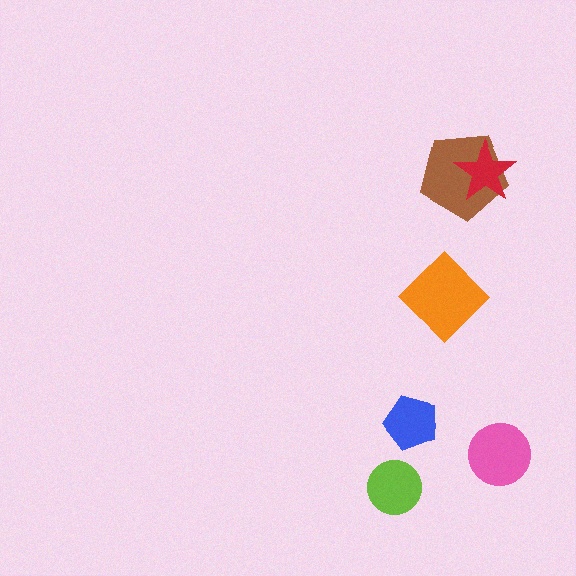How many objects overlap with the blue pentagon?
0 objects overlap with the blue pentagon.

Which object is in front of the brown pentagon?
The red star is in front of the brown pentagon.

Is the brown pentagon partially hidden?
Yes, it is partially covered by another shape.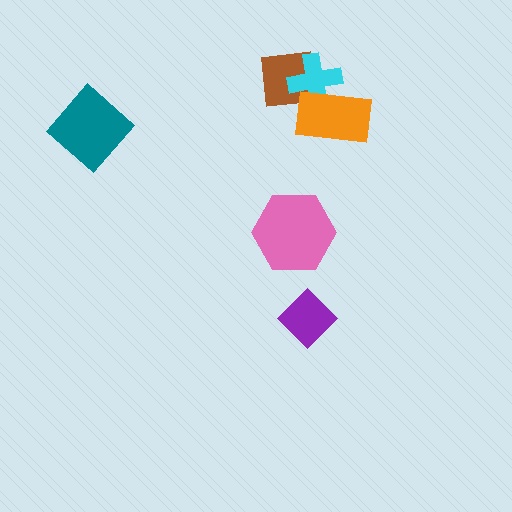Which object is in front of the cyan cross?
The orange rectangle is in front of the cyan cross.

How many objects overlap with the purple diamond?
0 objects overlap with the purple diamond.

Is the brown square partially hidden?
Yes, it is partially covered by another shape.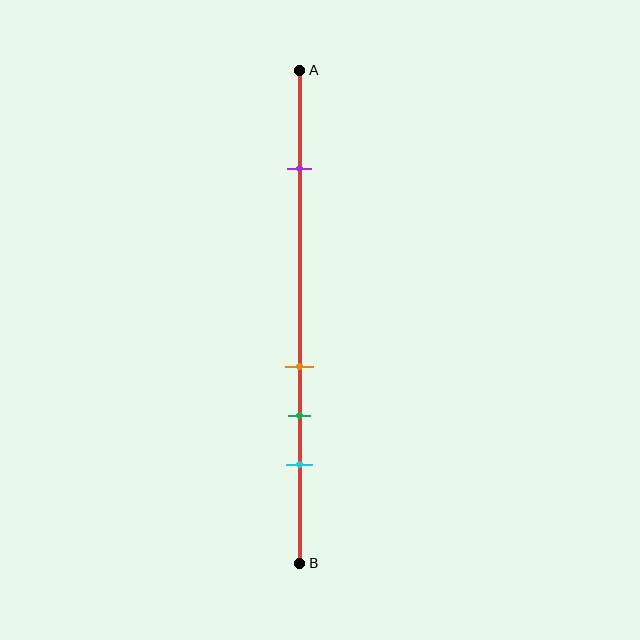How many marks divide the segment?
There are 4 marks dividing the segment.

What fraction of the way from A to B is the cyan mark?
The cyan mark is approximately 80% (0.8) of the way from A to B.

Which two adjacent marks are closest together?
The orange and green marks are the closest adjacent pair.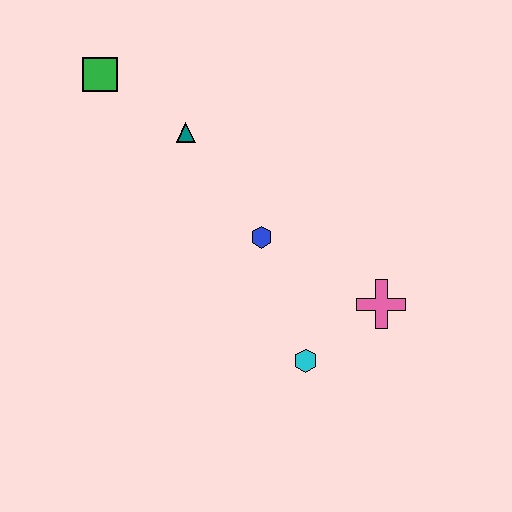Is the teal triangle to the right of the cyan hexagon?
No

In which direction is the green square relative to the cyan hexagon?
The green square is above the cyan hexagon.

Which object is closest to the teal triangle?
The green square is closest to the teal triangle.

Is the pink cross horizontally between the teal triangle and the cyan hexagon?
No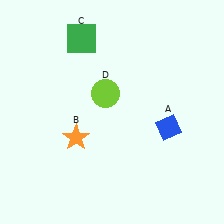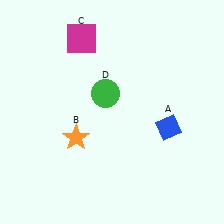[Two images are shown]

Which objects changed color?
C changed from green to magenta. D changed from lime to green.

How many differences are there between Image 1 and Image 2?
There are 2 differences between the two images.